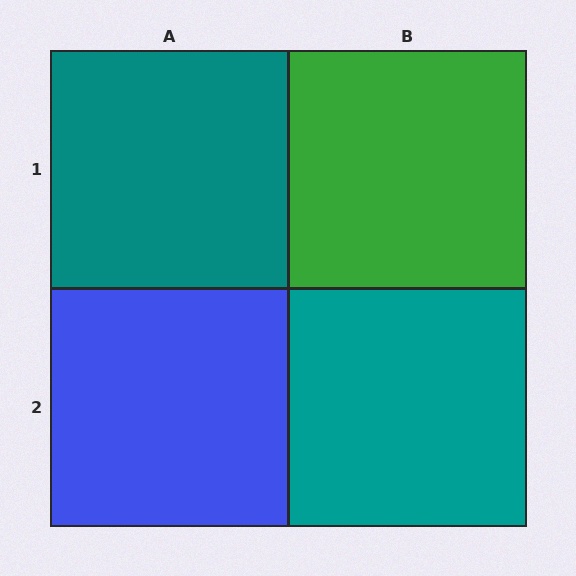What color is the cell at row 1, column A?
Teal.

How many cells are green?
1 cell is green.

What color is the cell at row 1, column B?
Green.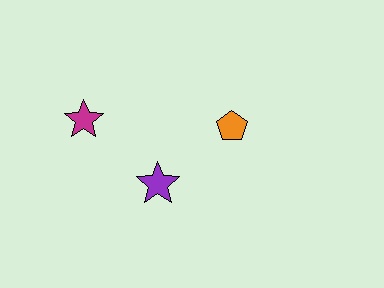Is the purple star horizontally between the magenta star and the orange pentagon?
Yes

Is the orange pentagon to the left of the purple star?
No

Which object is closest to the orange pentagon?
The purple star is closest to the orange pentagon.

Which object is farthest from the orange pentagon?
The magenta star is farthest from the orange pentagon.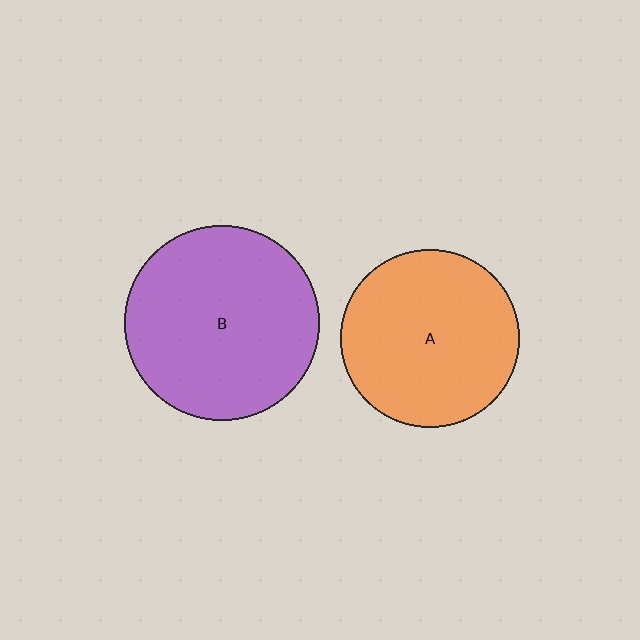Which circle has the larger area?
Circle B (purple).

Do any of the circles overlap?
No, none of the circles overlap.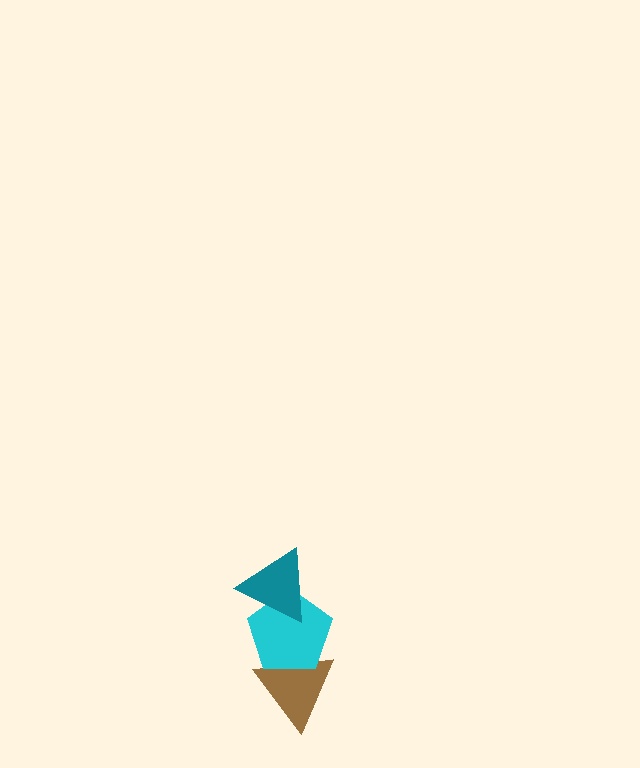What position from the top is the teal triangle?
The teal triangle is 1st from the top.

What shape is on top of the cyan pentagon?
The teal triangle is on top of the cyan pentagon.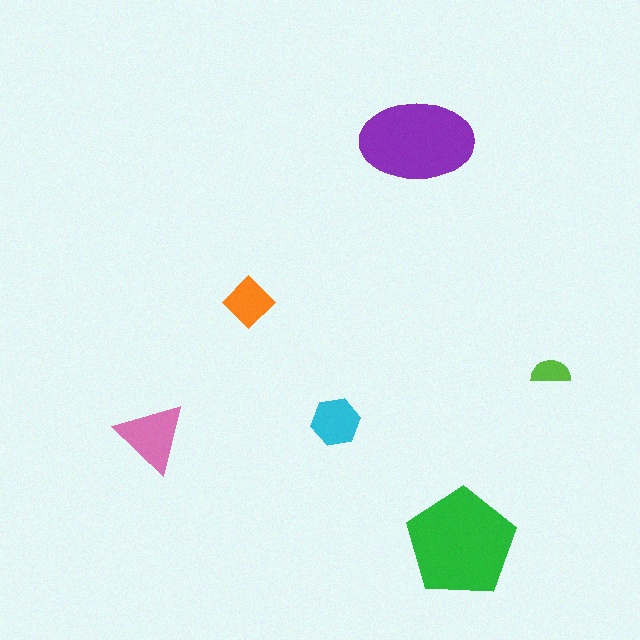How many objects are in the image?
There are 6 objects in the image.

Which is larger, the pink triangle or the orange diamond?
The pink triangle.